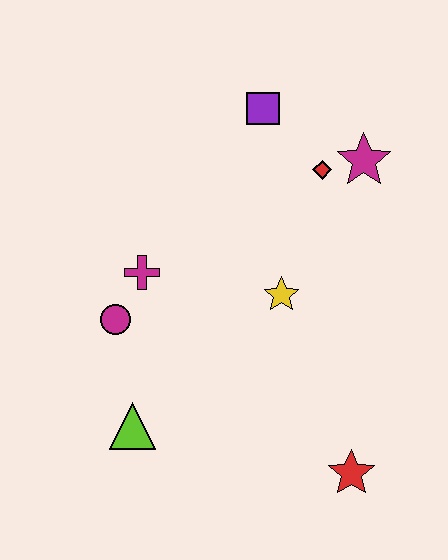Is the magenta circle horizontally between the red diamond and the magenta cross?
No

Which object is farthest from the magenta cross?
The red star is farthest from the magenta cross.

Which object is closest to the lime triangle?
The magenta circle is closest to the lime triangle.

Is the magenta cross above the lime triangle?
Yes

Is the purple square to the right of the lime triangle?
Yes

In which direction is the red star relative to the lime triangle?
The red star is to the right of the lime triangle.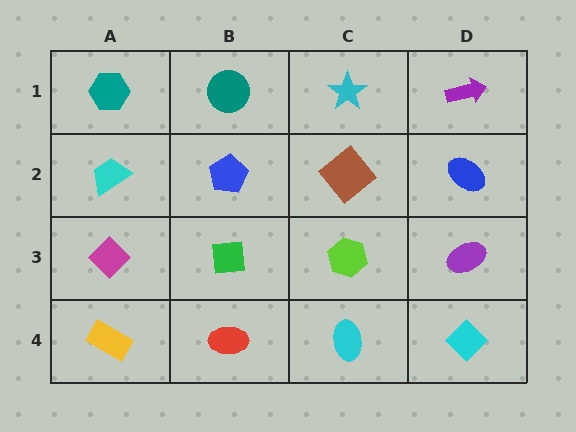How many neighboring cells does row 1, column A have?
2.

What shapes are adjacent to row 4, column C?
A lime hexagon (row 3, column C), a red ellipse (row 4, column B), a cyan diamond (row 4, column D).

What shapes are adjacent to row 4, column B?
A green square (row 3, column B), a yellow rectangle (row 4, column A), a cyan ellipse (row 4, column C).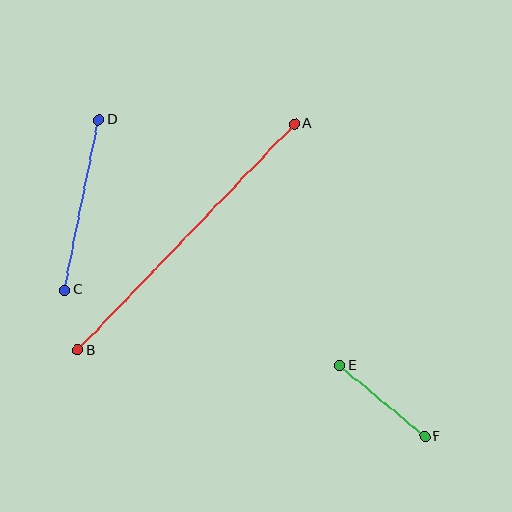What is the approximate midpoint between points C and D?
The midpoint is at approximately (82, 205) pixels.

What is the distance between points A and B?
The distance is approximately 313 pixels.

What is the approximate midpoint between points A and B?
The midpoint is at approximately (186, 237) pixels.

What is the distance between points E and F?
The distance is approximately 111 pixels.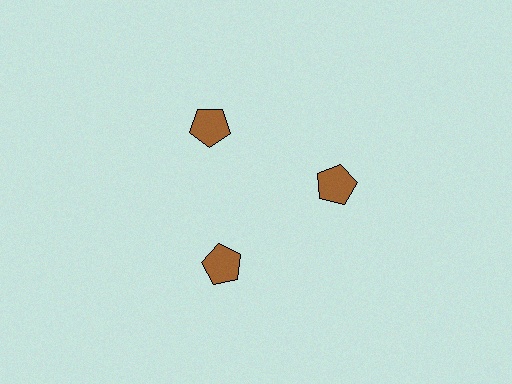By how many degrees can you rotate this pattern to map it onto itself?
The pattern maps onto itself every 120 degrees of rotation.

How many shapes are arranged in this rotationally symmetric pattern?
There are 3 shapes, arranged in 3 groups of 1.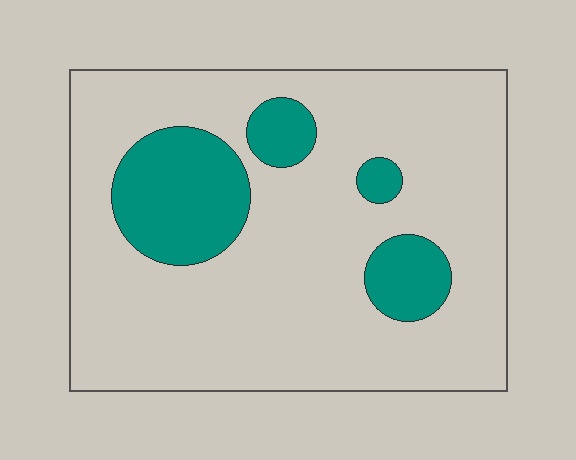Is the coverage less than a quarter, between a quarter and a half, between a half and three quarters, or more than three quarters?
Less than a quarter.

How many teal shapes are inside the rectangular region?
4.